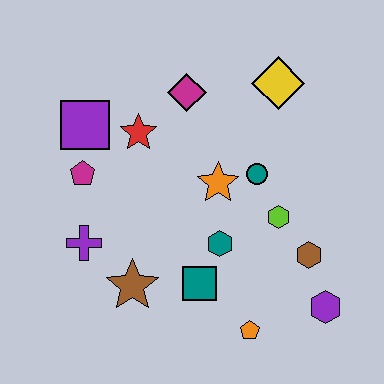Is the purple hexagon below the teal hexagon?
Yes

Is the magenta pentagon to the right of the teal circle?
No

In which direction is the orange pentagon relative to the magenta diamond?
The orange pentagon is below the magenta diamond.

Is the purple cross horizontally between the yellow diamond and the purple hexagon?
No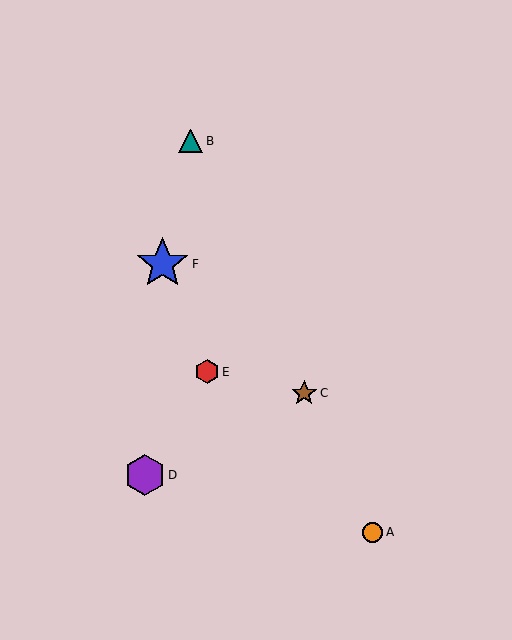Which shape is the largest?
The blue star (labeled F) is the largest.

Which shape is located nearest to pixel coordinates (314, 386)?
The brown star (labeled C) at (304, 393) is nearest to that location.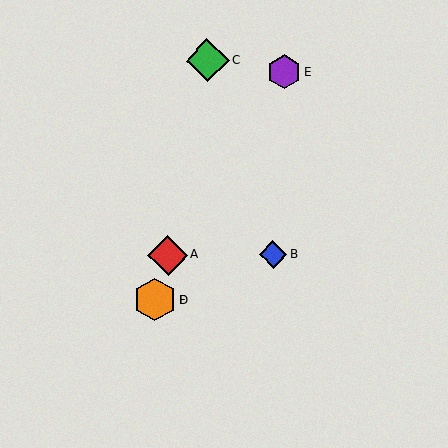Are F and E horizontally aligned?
No, F is at y≈300 and E is at y≈72.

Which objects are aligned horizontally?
Objects D, F are aligned horizontally.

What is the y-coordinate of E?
Object E is at y≈72.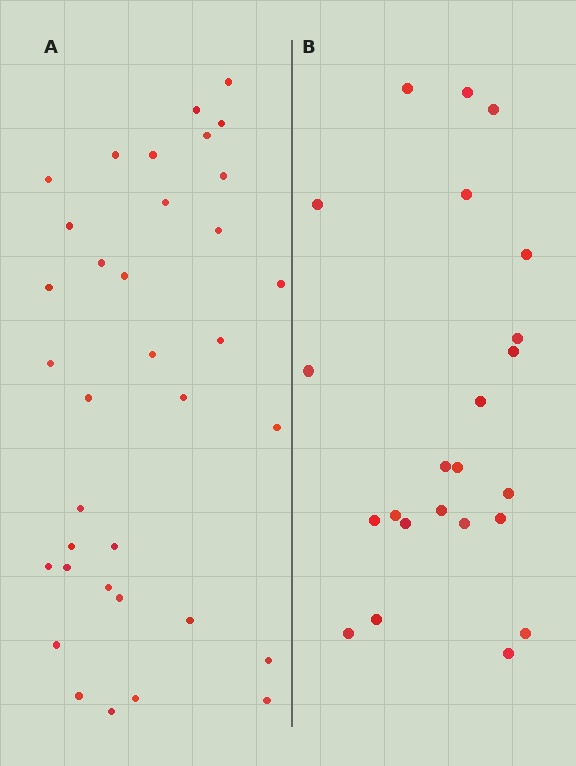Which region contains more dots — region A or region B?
Region A (the left region) has more dots.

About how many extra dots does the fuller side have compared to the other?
Region A has roughly 12 or so more dots than region B.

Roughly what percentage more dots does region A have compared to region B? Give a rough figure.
About 50% more.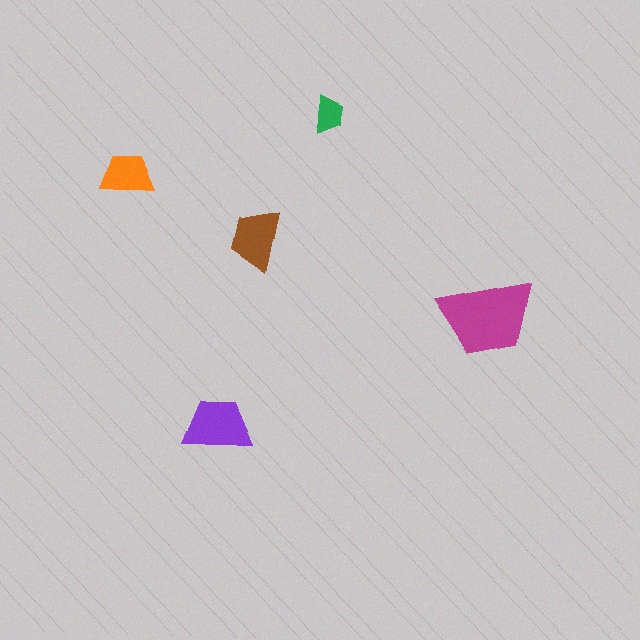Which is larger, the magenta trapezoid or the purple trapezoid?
The magenta one.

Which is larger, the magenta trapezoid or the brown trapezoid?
The magenta one.